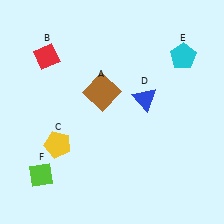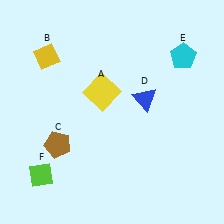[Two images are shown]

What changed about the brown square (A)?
In Image 1, A is brown. In Image 2, it changed to yellow.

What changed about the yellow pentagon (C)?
In Image 1, C is yellow. In Image 2, it changed to brown.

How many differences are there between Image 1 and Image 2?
There are 3 differences between the two images.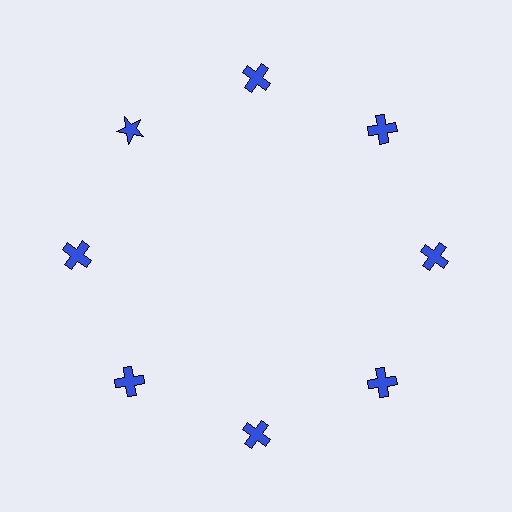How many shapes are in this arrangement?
There are 8 shapes arranged in a ring pattern.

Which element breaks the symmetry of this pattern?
The blue star at roughly the 10 o'clock position breaks the symmetry. All other shapes are blue crosses.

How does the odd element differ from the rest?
It has a different shape: star instead of cross.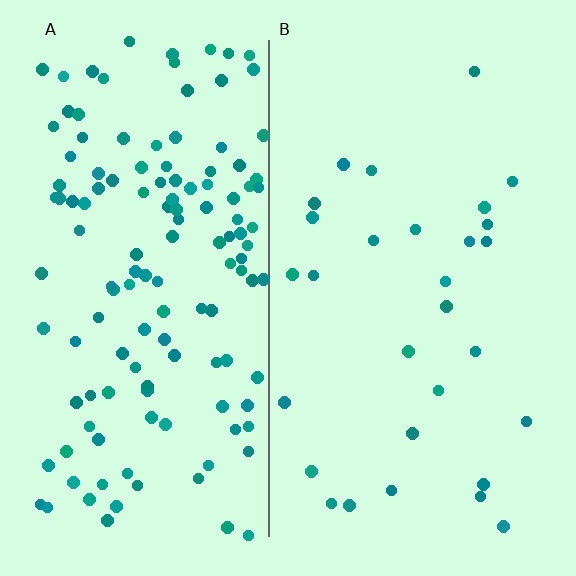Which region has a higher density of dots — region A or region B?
A (the left).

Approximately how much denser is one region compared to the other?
Approximately 4.6× — region A over region B.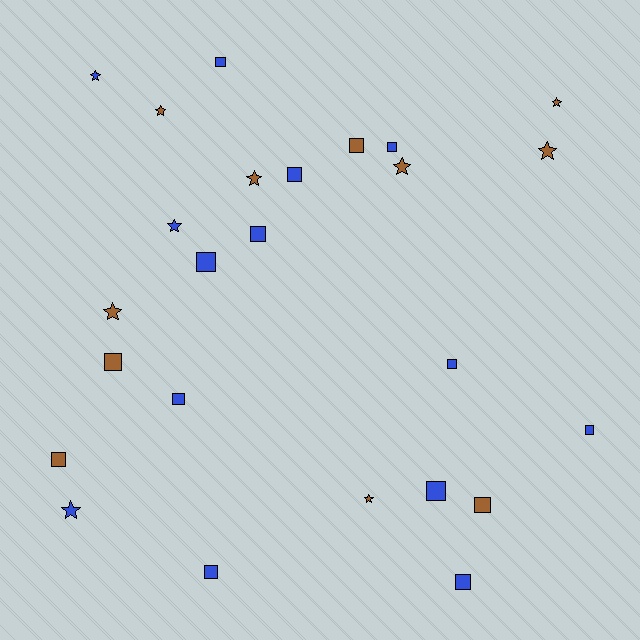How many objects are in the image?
There are 25 objects.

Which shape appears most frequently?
Square, with 15 objects.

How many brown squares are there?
There are 4 brown squares.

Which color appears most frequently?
Blue, with 14 objects.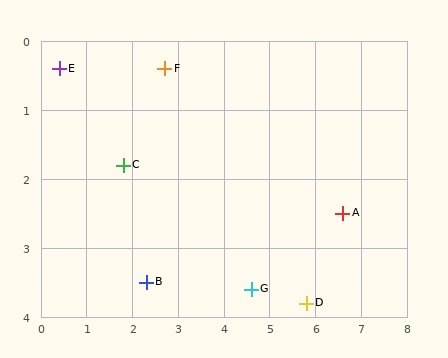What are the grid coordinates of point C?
Point C is at approximately (1.8, 1.8).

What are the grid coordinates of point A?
Point A is at approximately (6.6, 2.5).